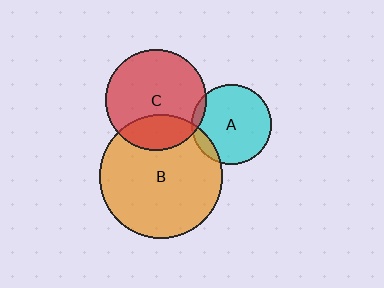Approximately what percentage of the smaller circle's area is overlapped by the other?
Approximately 5%.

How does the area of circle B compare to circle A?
Approximately 2.4 times.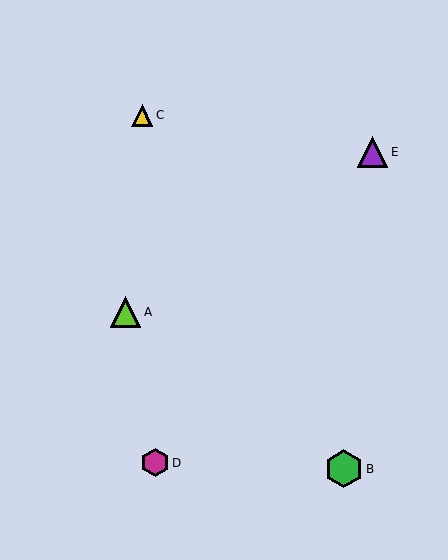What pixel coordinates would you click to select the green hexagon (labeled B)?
Click at (344, 469) to select the green hexagon B.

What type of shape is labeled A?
Shape A is a lime triangle.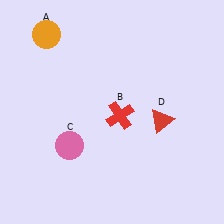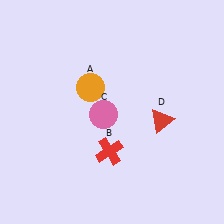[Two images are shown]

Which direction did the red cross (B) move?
The red cross (B) moved down.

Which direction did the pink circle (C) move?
The pink circle (C) moved right.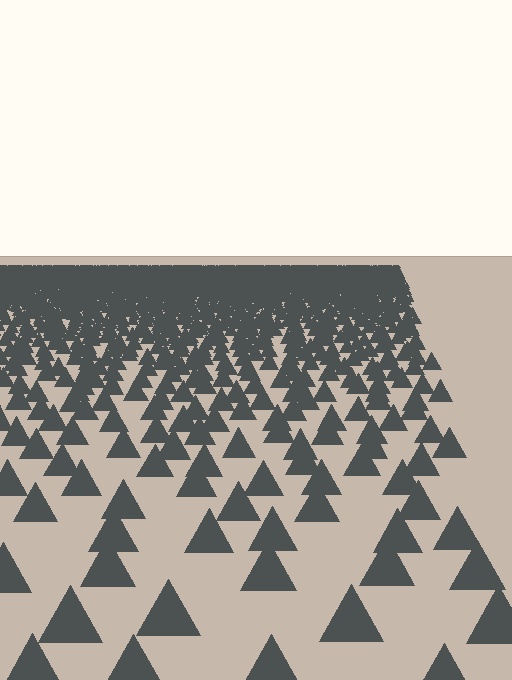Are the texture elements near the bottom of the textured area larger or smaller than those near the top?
Larger. Near the bottom, elements are closer to the viewer and appear at a bigger on-screen size.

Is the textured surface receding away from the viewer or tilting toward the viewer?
The surface is receding away from the viewer. Texture elements get smaller and denser toward the top.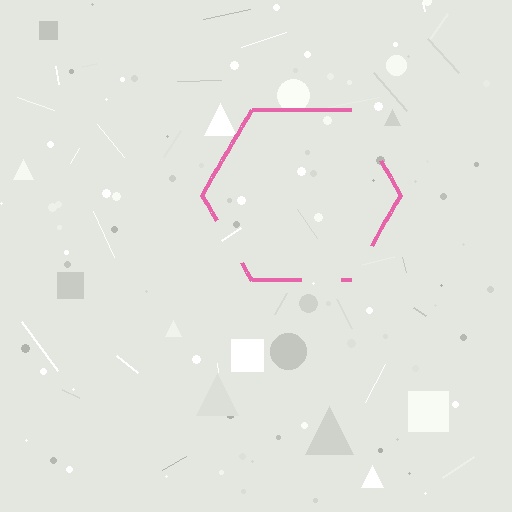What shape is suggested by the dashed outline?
The dashed outline suggests a hexagon.